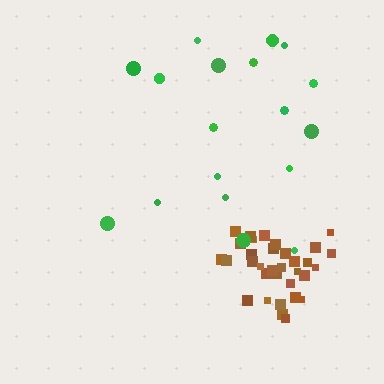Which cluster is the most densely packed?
Brown.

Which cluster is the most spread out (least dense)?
Green.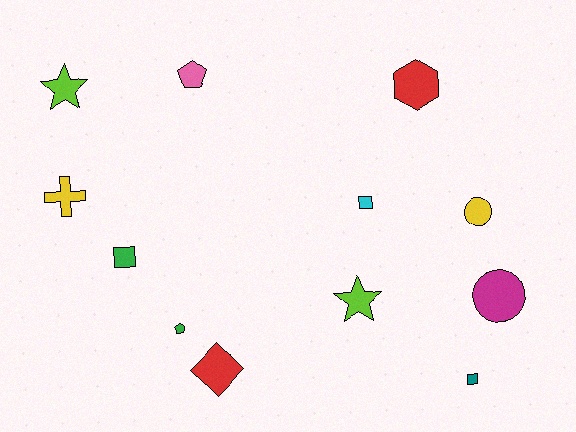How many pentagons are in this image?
There are 2 pentagons.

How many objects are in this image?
There are 12 objects.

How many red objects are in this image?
There are 2 red objects.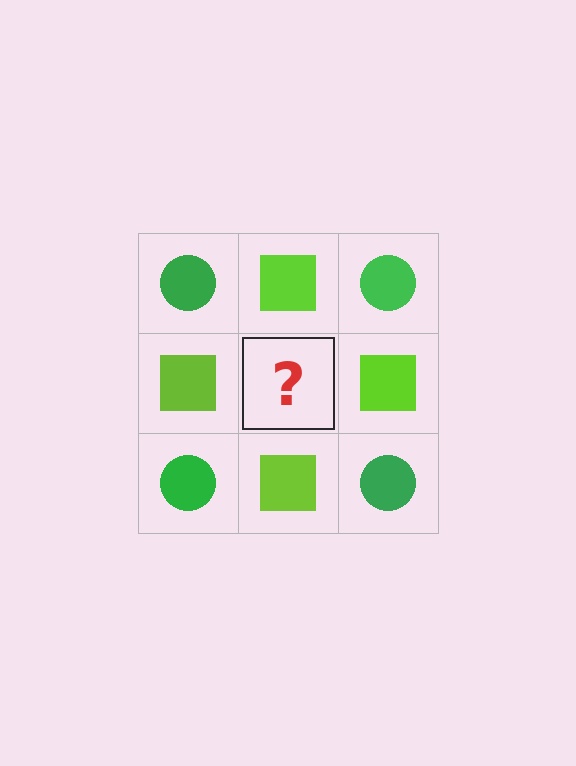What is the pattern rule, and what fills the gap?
The rule is that it alternates green circle and lime square in a checkerboard pattern. The gap should be filled with a green circle.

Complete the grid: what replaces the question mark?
The question mark should be replaced with a green circle.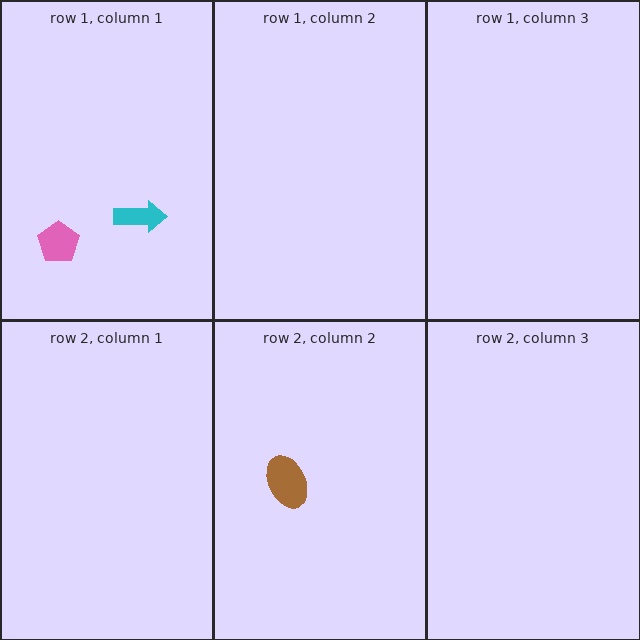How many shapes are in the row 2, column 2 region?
1.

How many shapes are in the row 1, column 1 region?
2.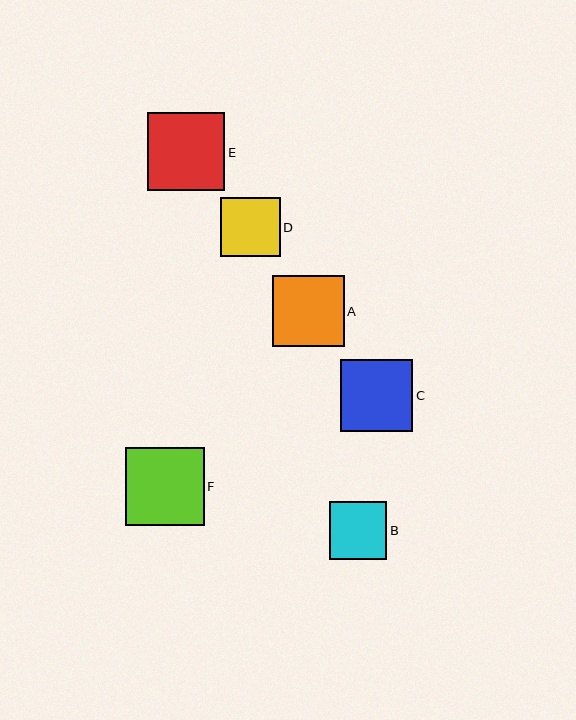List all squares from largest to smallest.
From largest to smallest: F, E, C, A, D, B.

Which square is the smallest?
Square B is the smallest with a size of approximately 58 pixels.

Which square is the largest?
Square F is the largest with a size of approximately 78 pixels.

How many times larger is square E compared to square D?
Square E is approximately 1.3 times the size of square D.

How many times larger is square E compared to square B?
Square E is approximately 1.3 times the size of square B.